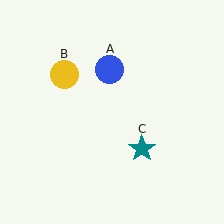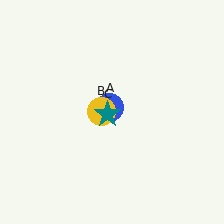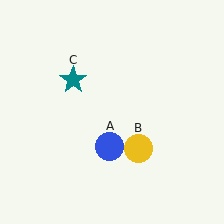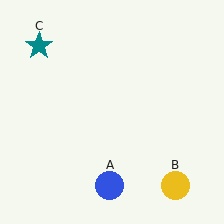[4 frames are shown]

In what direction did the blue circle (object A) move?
The blue circle (object A) moved down.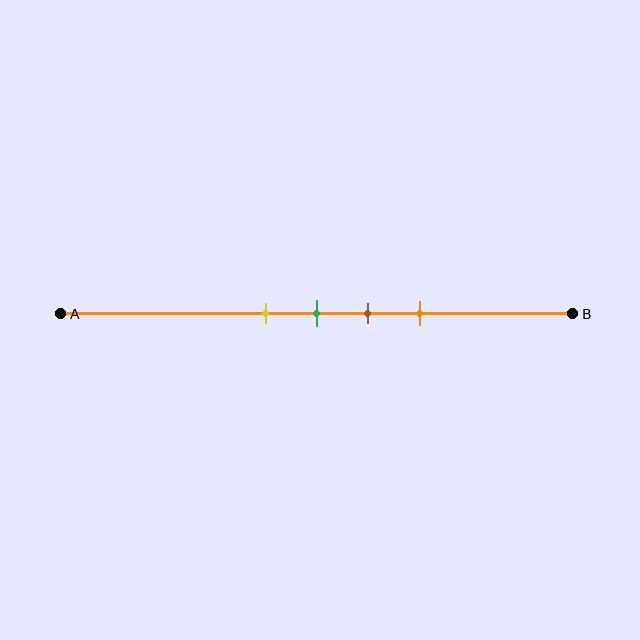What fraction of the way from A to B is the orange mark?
The orange mark is approximately 70% (0.7) of the way from A to B.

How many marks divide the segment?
There are 4 marks dividing the segment.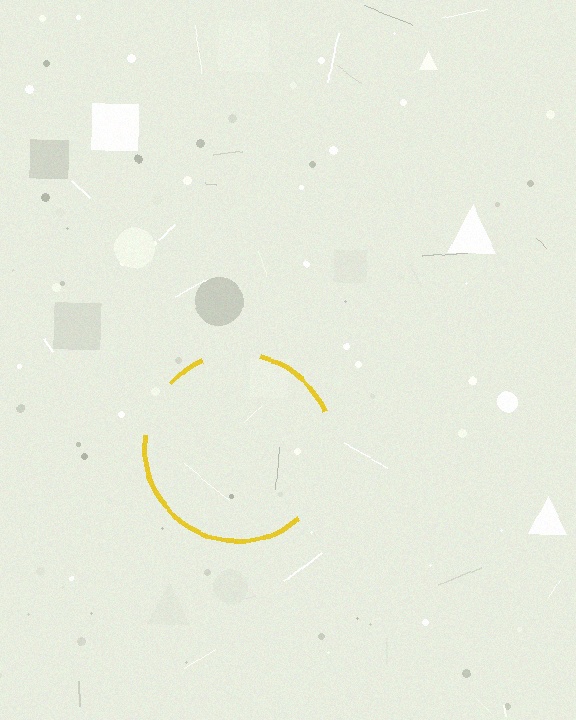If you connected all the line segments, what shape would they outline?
They would outline a circle.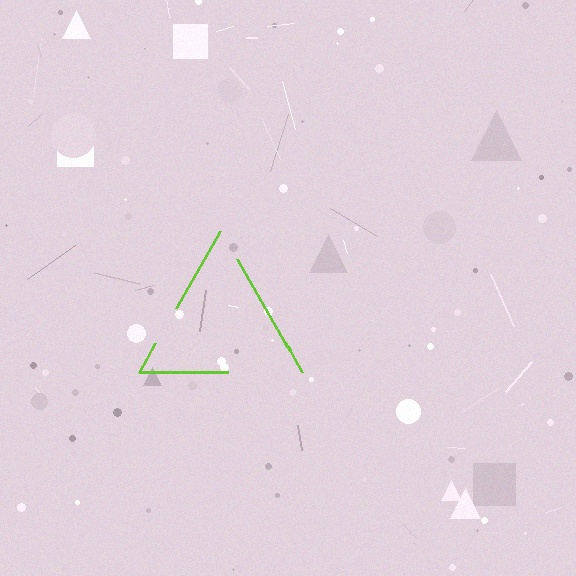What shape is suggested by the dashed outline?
The dashed outline suggests a triangle.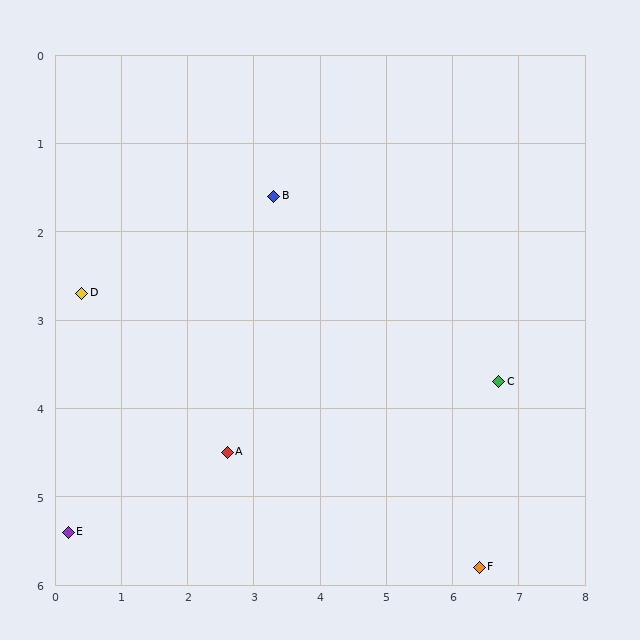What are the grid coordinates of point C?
Point C is at approximately (6.7, 3.7).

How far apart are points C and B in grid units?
Points C and B are about 4.0 grid units apart.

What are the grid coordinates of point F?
Point F is at approximately (6.4, 5.8).